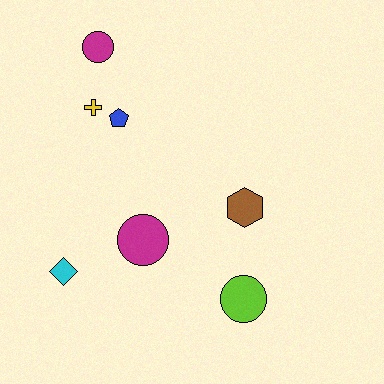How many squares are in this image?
There are no squares.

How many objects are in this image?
There are 7 objects.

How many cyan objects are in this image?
There is 1 cyan object.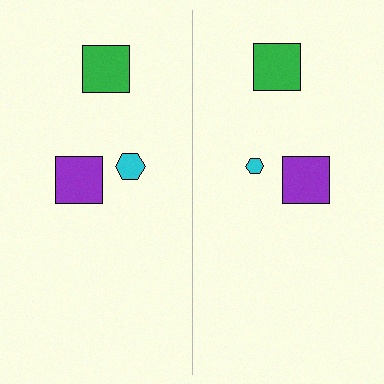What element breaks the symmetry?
The cyan hexagon on the right side has a different size than its mirror counterpart.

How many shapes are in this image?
There are 6 shapes in this image.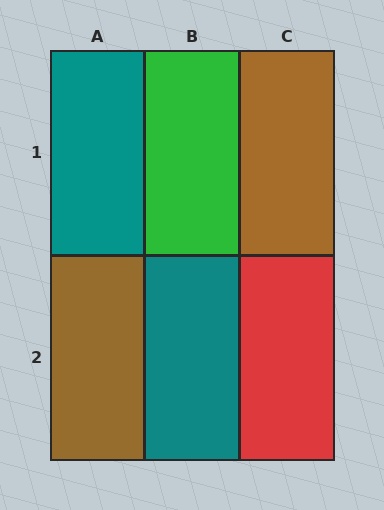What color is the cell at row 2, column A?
Brown.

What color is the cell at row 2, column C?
Red.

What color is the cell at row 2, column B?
Teal.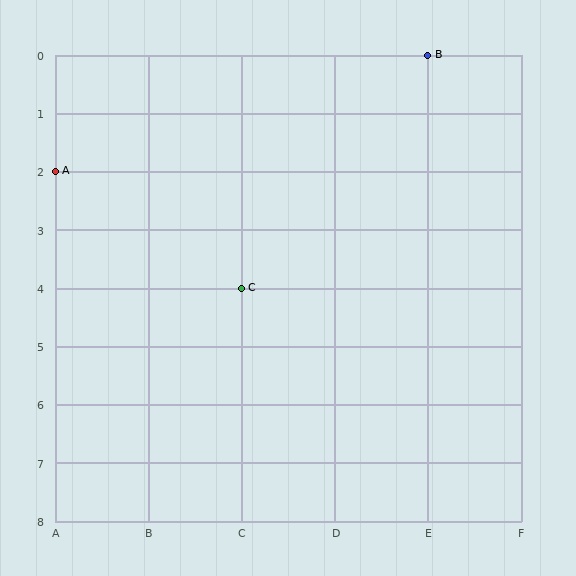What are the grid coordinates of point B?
Point B is at grid coordinates (E, 0).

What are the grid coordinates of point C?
Point C is at grid coordinates (C, 4).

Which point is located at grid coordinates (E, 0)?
Point B is at (E, 0).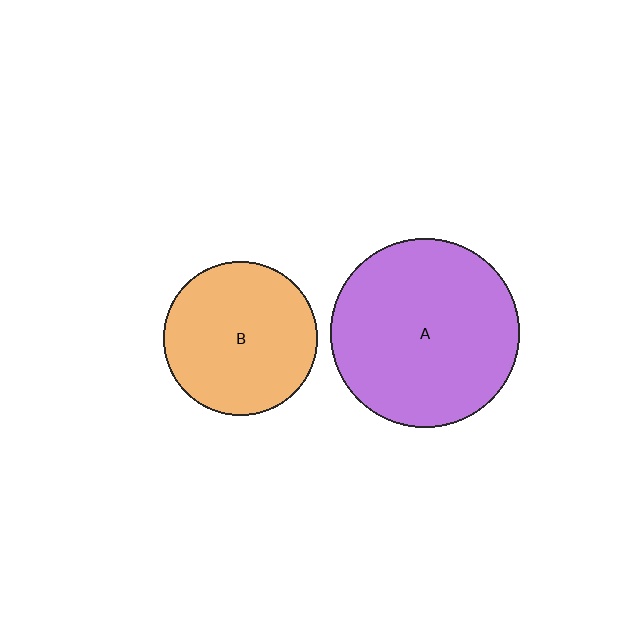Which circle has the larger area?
Circle A (purple).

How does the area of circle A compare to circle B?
Approximately 1.5 times.